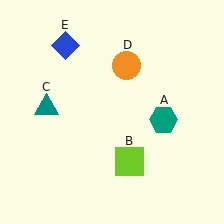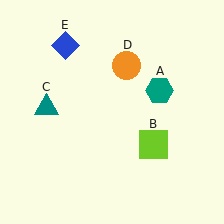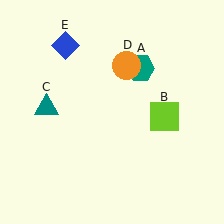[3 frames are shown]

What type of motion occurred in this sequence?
The teal hexagon (object A), lime square (object B) rotated counterclockwise around the center of the scene.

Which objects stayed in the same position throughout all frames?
Teal triangle (object C) and orange circle (object D) and blue diamond (object E) remained stationary.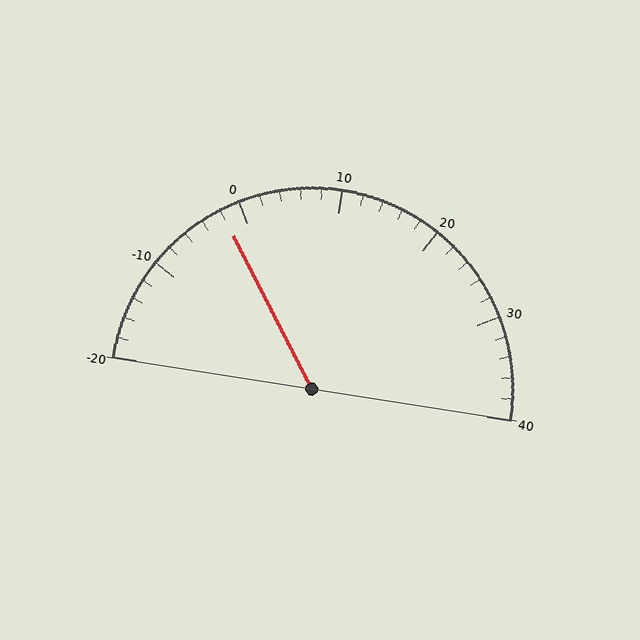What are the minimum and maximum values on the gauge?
The gauge ranges from -20 to 40.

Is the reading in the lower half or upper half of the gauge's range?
The reading is in the lower half of the range (-20 to 40).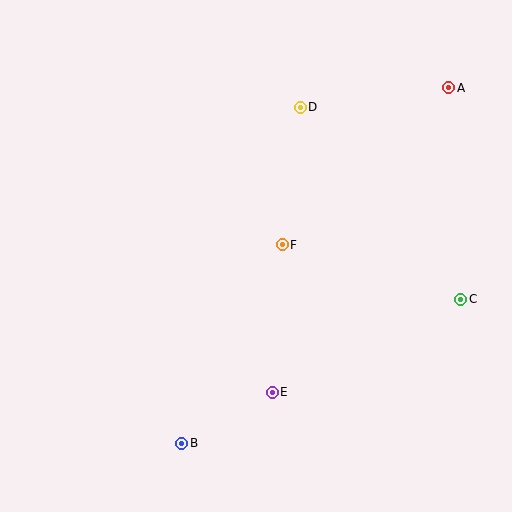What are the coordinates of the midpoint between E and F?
The midpoint between E and F is at (277, 318).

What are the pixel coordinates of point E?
Point E is at (272, 392).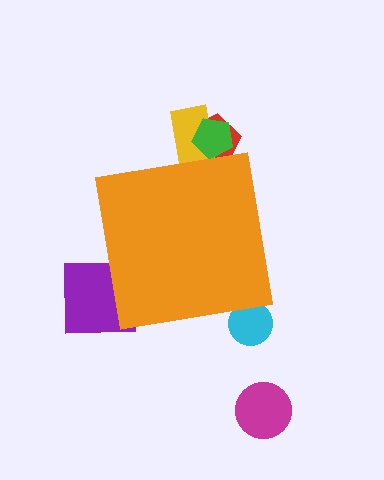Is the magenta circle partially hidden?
No, the magenta circle is fully visible.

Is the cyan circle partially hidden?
Yes, the cyan circle is partially hidden behind the orange square.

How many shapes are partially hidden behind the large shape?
5 shapes are partially hidden.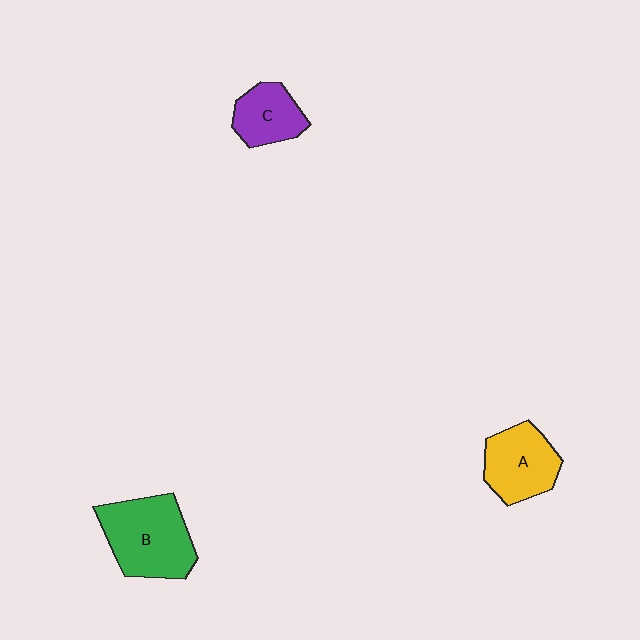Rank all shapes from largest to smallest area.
From largest to smallest: B (green), A (yellow), C (purple).